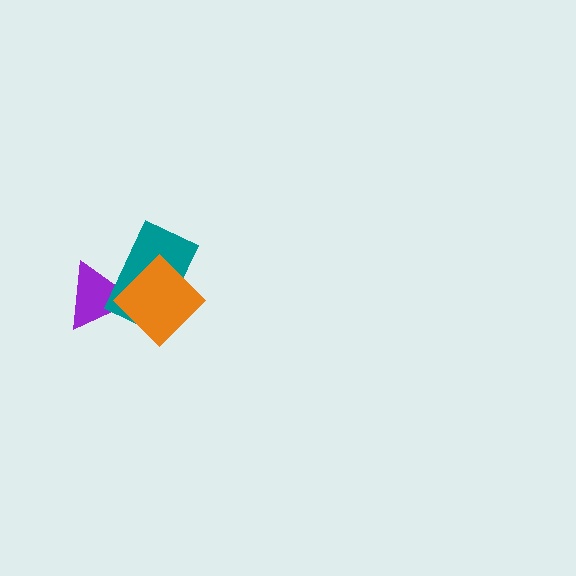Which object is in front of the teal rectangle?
The orange diamond is in front of the teal rectangle.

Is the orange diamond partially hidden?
No, no other shape covers it.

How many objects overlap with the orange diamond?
2 objects overlap with the orange diamond.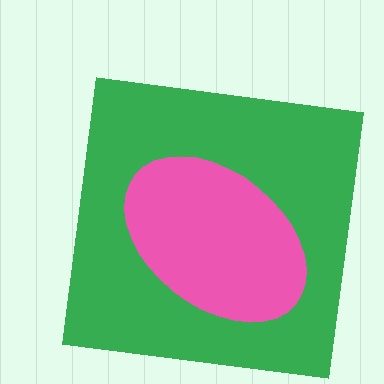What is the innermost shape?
The pink ellipse.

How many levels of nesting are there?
2.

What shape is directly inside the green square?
The pink ellipse.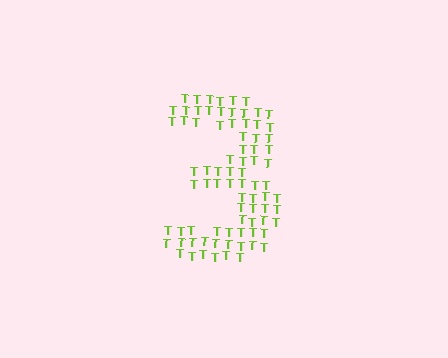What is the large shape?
The large shape is the digit 3.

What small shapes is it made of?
It is made of small letter T's.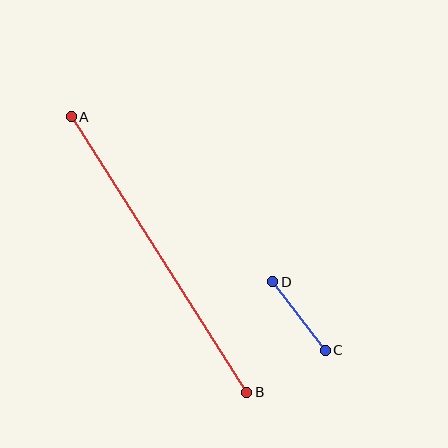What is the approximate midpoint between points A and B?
The midpoint is at approximately (159, 255) pixels.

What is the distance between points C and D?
The distance is approximately 87 pixels.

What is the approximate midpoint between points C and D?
The midpoint is at approximately (299, 316) pixels.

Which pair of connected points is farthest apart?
Points A and B are farthest apart.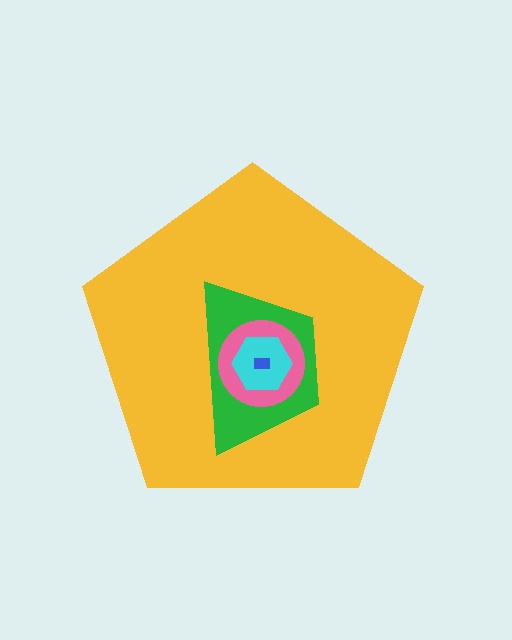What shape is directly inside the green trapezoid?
The pink circle.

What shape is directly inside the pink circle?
The cyan hexagon.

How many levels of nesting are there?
5.